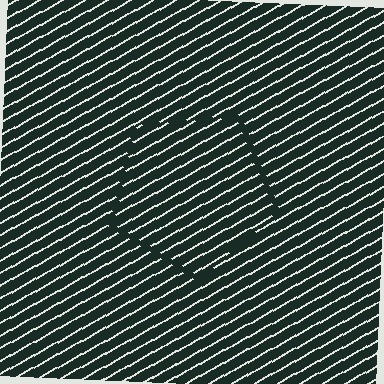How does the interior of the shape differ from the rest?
The interior of the shape contains the same grating, shifted by half a period — the contour is defined by the phase discontinuity where line-ends from the inner and outer gratings abut.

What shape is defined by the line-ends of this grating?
An illusory pentagon. The interior of the shape contains the same grating, shifted by half a period — the contour is defined by the phase discontinuity where line-ends from the inner and outer gratings abut.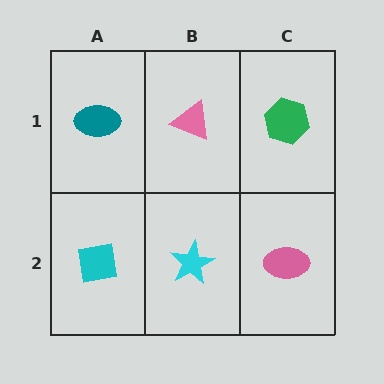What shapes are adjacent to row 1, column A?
A cyan square (row 2, column A), a pink triangle (row 1, column B).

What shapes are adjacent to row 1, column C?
A pink ellipse (row 2, column C), a pink triangle (row 1, column B).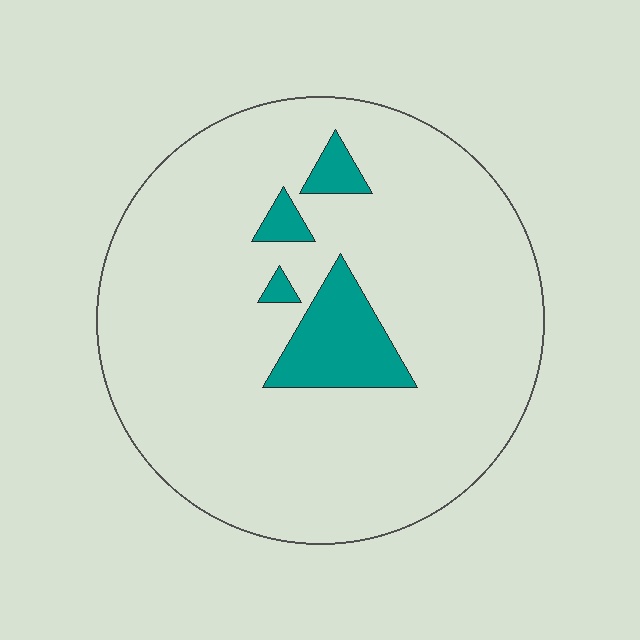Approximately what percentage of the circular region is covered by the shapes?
Approximately 10%.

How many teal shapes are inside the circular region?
4.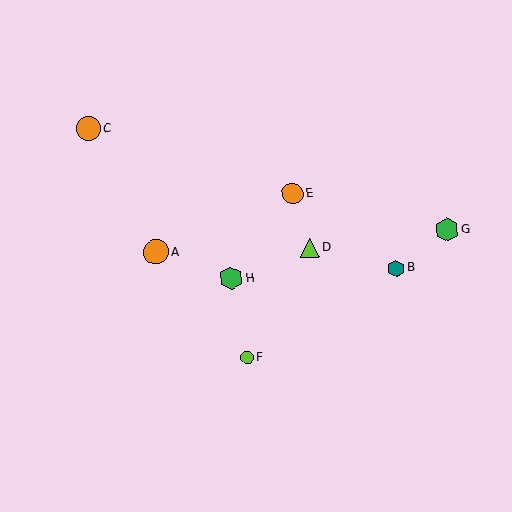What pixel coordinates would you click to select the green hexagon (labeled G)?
Click at (447, 230) to select the green hexagon G.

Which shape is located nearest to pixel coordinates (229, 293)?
The green hexagon (labeled H) at (231, 278) is nearest to that location.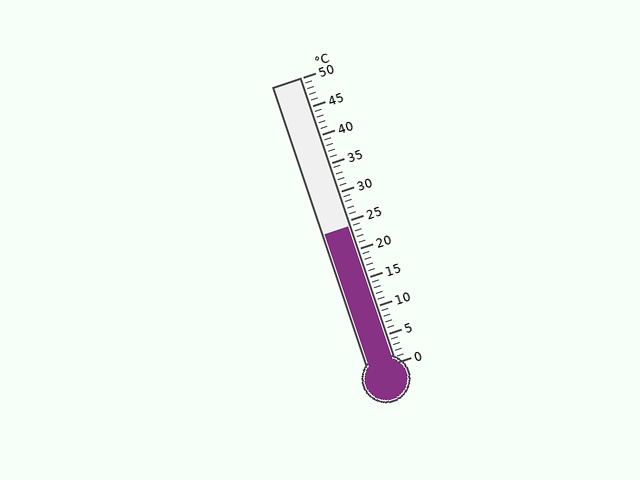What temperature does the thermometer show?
The thermometer shows approximately 24°C.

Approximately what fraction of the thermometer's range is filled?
The thermometer is filled to approximately 50% of its range.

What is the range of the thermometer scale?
The thermometer scale ranges from 0°C to 50°C.